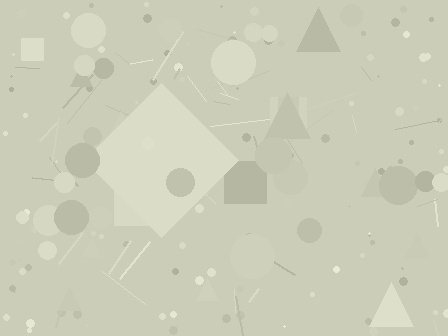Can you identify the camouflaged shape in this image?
The camouflaged shape is a diamond.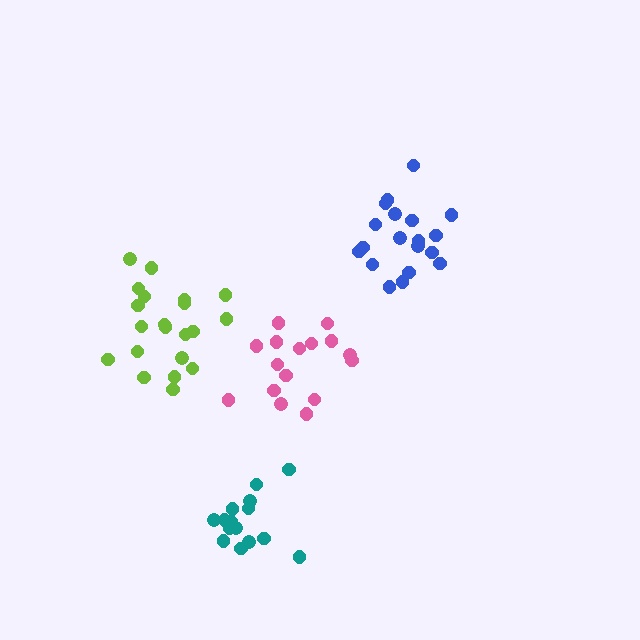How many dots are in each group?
Group 1: 16 dots, Group 2: 21 dots, Group 3: 15 dots, Group 4: 19 dots (71 total).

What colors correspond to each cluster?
The clusters are colored: pink, lime, teal, blue.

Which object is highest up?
The blue cluster is topmost.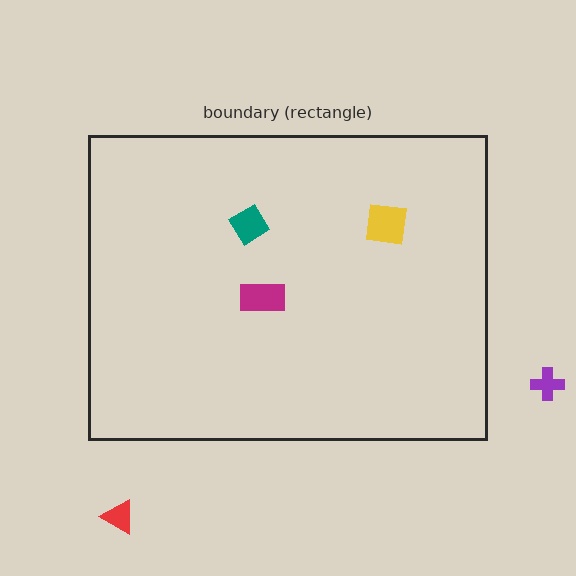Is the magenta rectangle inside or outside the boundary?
Inside.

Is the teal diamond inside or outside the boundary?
Inside.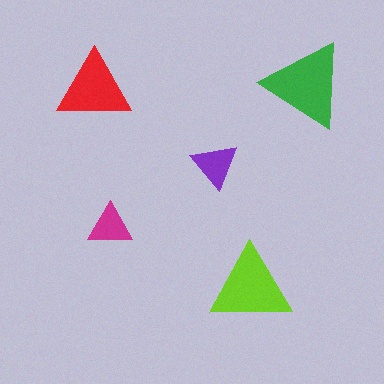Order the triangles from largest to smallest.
the green one, the lime one, the red one, the purple one, the magenta one.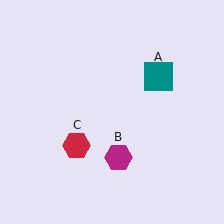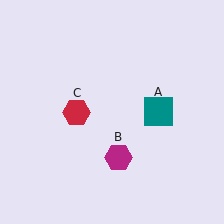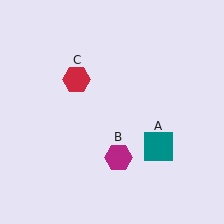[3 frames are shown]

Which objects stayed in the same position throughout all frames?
Magenta hexagon (object B) remained stationary.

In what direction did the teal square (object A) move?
The teal square (object A) moved down.